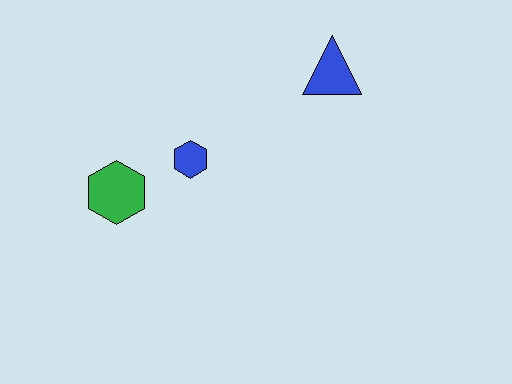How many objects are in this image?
There are 3 objects.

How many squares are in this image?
There are no squares.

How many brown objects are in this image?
There are no brown objects.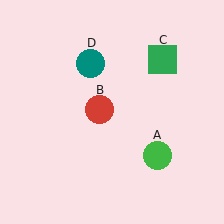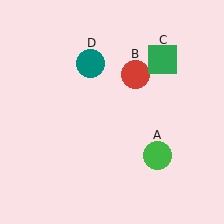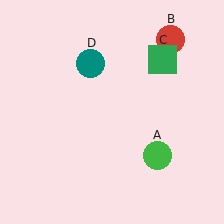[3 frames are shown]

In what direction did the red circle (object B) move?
The red circle (object B) moved up and to the right.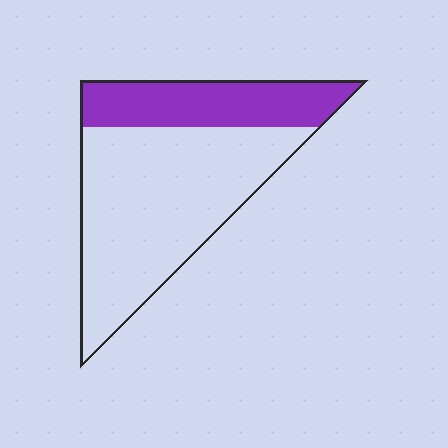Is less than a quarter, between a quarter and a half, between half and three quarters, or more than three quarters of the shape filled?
Between a quarter and a half.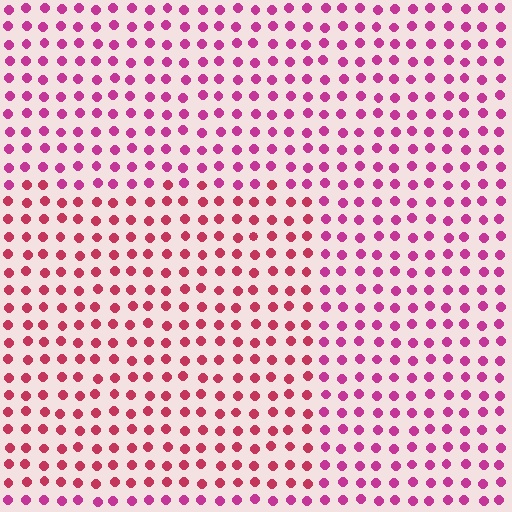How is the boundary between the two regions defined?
The boundary is defined purely by a slight shift in hue (about 26 degrees). Spacing, size, and orientation are identical on both sides.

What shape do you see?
I see a rectangle.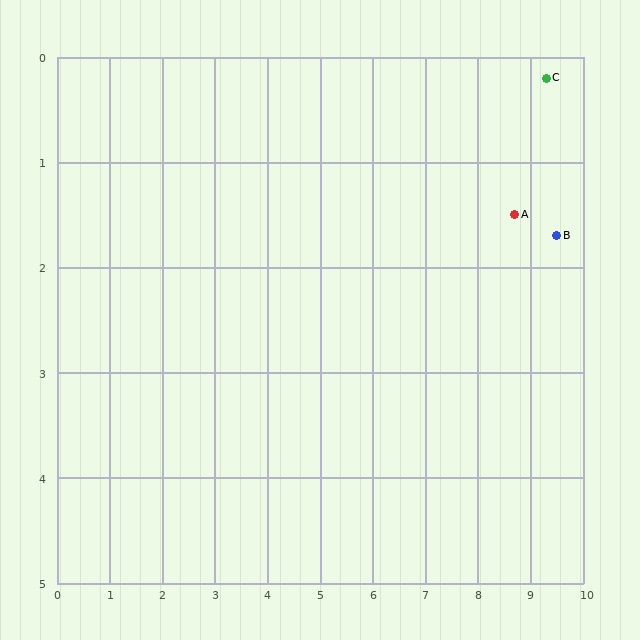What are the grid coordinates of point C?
Point C is at approximately (9.3, 0.2).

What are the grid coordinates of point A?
Point A is at approximately (8.7, 1.5).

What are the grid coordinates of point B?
Point B is at approximately (9.5, 1.7).